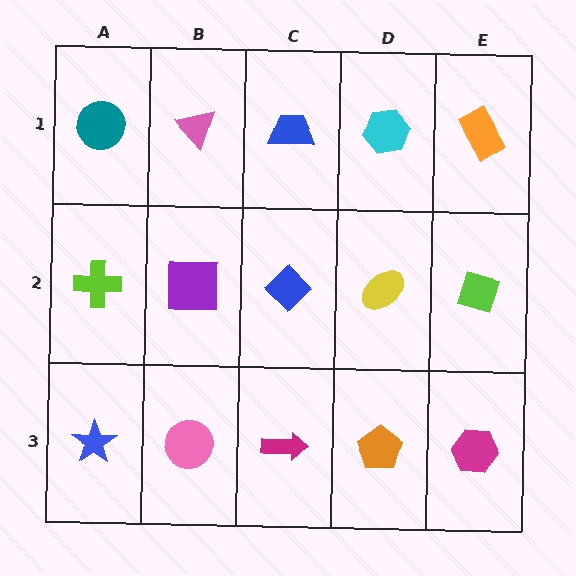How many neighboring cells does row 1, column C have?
3.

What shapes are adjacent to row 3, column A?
A lime cross (row 2, column A), a pink circle (row 3, column B).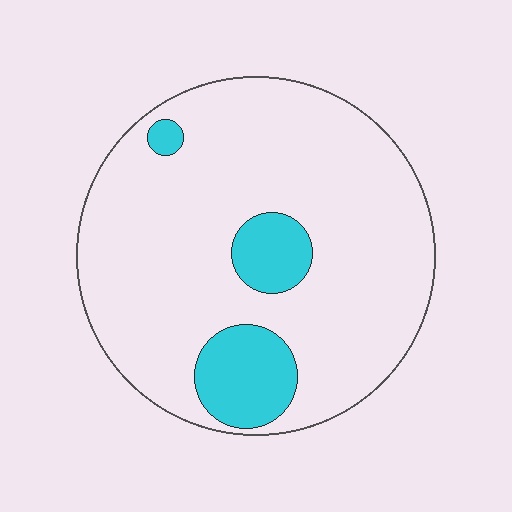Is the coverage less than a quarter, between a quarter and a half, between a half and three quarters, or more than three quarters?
Less than a quarter.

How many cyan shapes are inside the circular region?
3.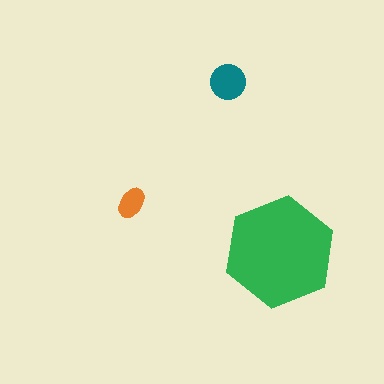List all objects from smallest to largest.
The orange ellipse, the teal circle, the green hexagon.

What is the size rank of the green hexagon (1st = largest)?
1st.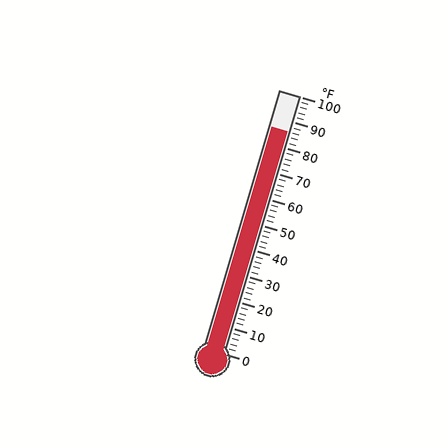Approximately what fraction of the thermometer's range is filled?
The thermometer is filled to approximately 85% of its range.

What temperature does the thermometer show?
The thermometer shows approximately 86°F.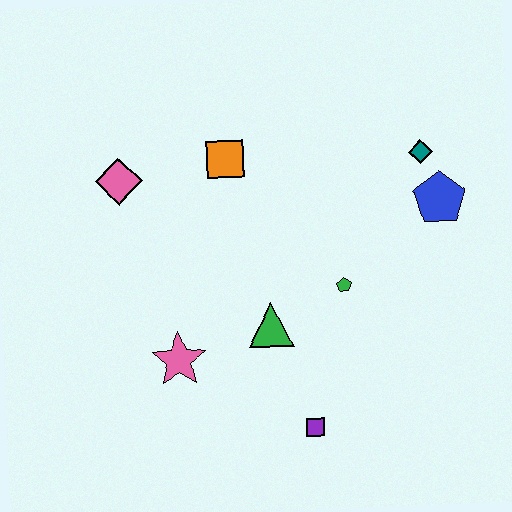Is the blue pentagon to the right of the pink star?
Yes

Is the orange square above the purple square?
Yes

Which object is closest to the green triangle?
The green pentagon is closest to the green triangle.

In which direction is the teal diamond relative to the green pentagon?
The teal diamond is above the green pentagon.